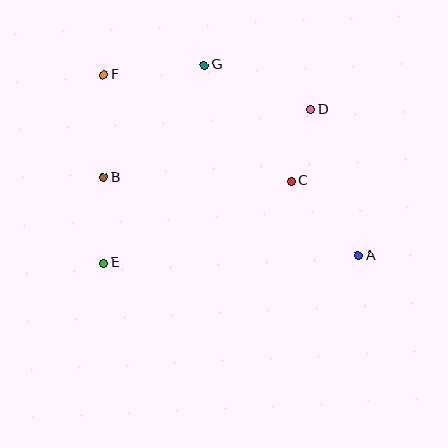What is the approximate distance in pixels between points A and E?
The distance between A and E is approximately 255 pixels.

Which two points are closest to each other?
Points C and D are closest to each other.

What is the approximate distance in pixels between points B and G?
The distance between B and G is approximately 151 pixels.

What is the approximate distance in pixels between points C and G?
The distance between C and G is approximately 146 pixels.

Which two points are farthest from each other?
Points A and F are farthest from each other.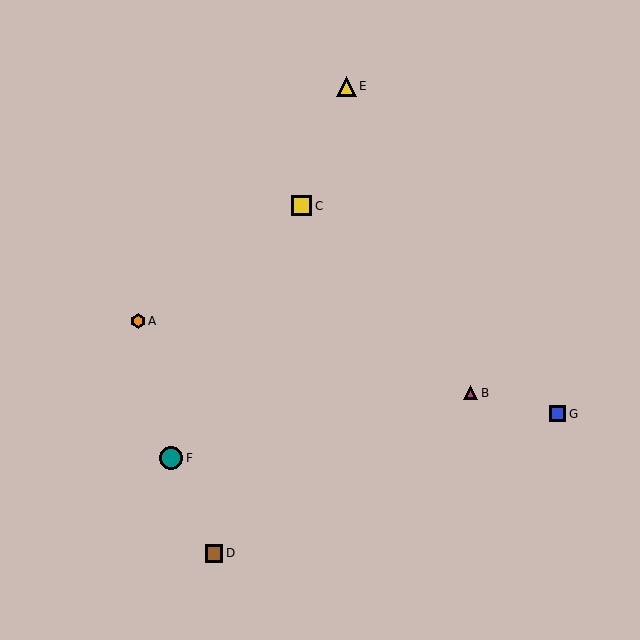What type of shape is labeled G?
Shape G is a blue square.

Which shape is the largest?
The teal circle (labeled F) is the largest.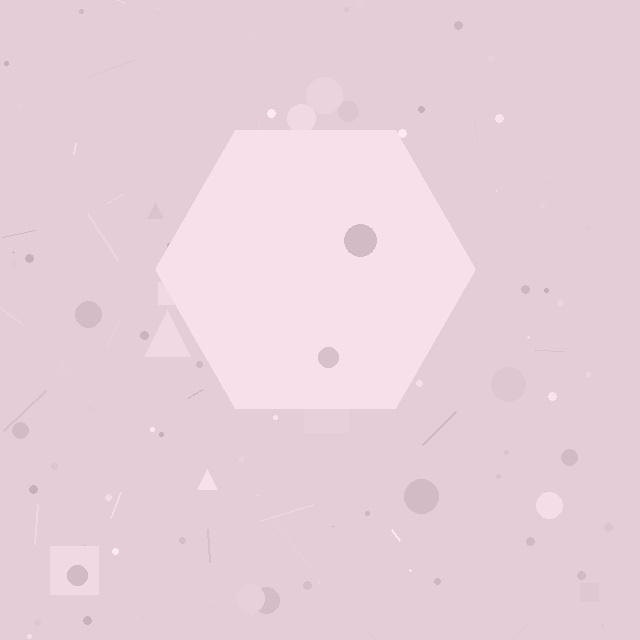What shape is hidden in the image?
A hexagon is hidden in the image.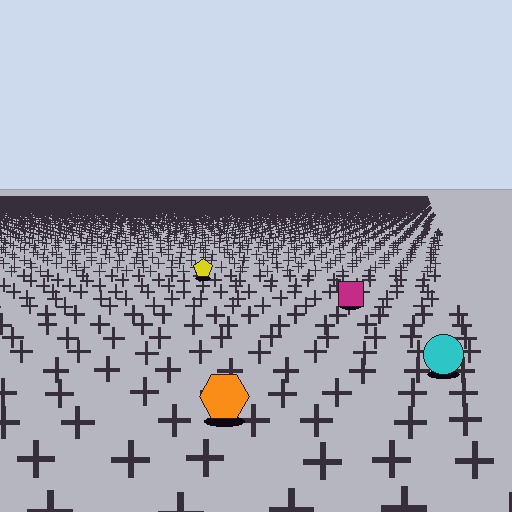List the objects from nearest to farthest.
From nearest to farthest: the orange hexagon, the cyan circle, the magenta square, the yellow pentagon.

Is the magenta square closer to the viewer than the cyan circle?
No. The cyan circle is closer — you can tell from the texture gradient: the ground texture is coarser near it.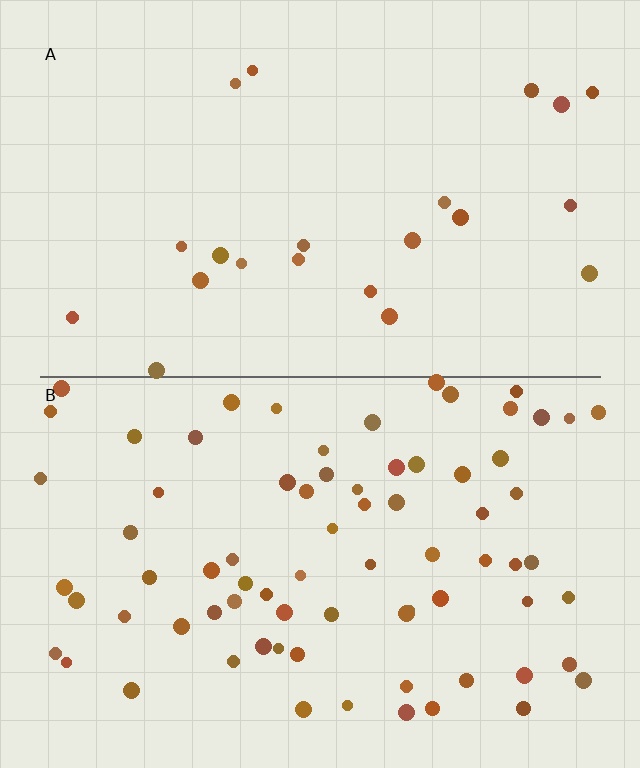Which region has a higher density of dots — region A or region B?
B (the bottom).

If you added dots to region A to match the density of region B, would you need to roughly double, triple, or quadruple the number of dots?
Approximately triple.